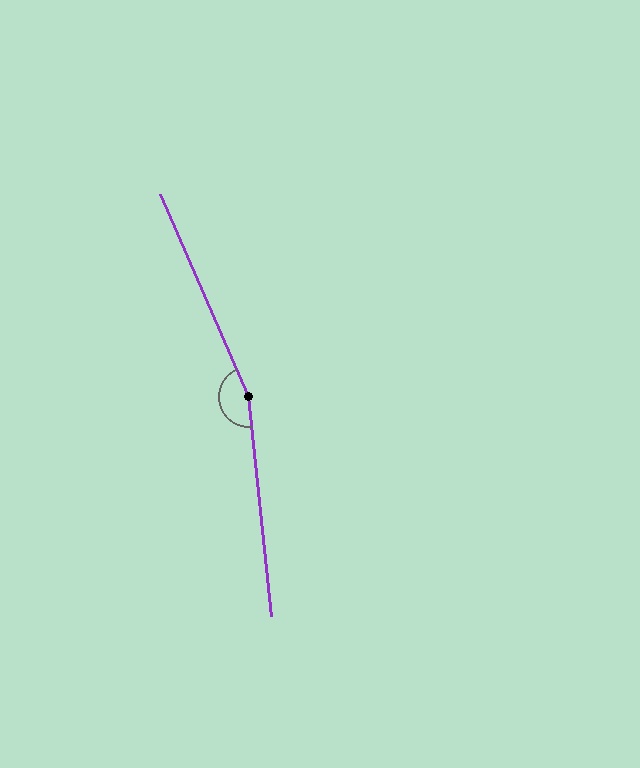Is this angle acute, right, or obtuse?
It is obtuse.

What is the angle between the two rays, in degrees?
Approximately 162 degrees.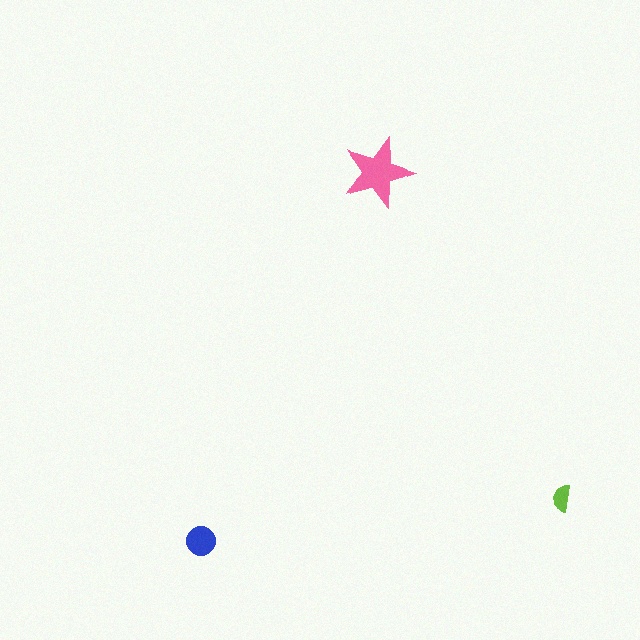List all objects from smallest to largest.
The lime semicircle, the blue circle, the pink star.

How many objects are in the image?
There are 3 objects in the image.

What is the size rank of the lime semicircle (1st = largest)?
3rd.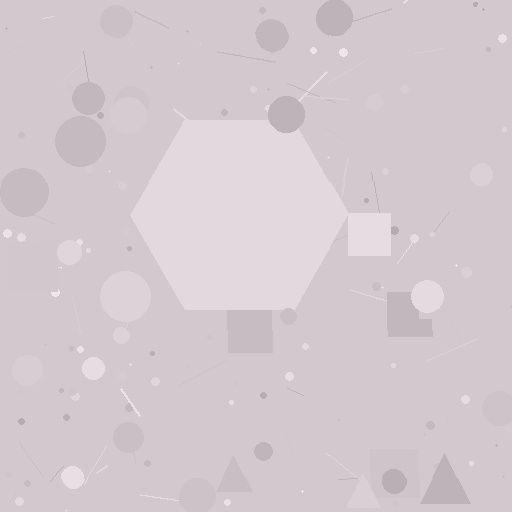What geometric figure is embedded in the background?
A hexagon is embedded in the background.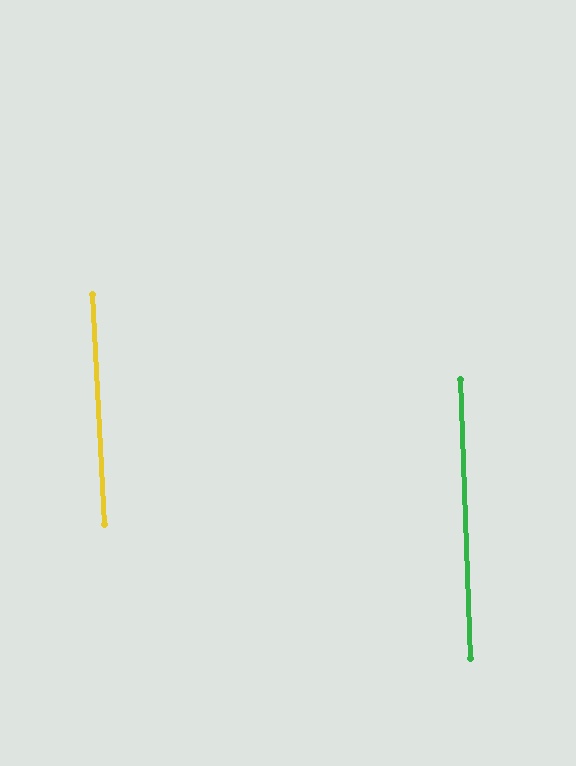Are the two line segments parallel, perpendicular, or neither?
Parallel — their directions differ by only 1.0°.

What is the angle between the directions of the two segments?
Approximately 1 degree.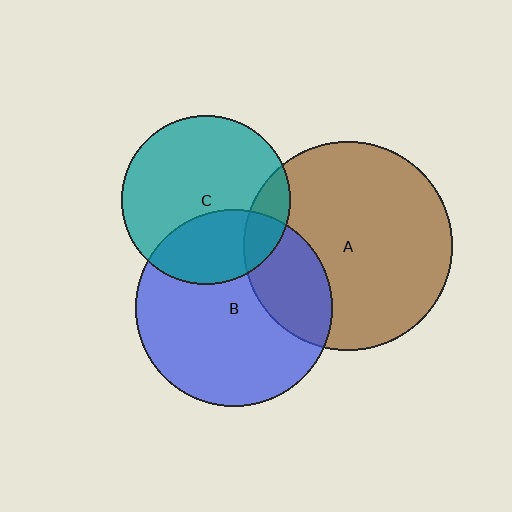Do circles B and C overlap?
Yes.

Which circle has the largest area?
Circle A (brown).